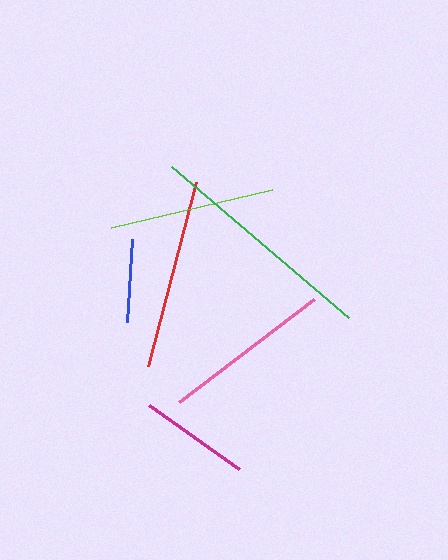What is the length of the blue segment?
The blue segment is approximately 83 pixels long.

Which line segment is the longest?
The green line is the longest at approximately 232 pixels.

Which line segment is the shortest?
The blue line is the shortest at approximately 83 pixels.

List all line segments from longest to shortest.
From longest to shortest: green, red, pink, lime, magenta, blue.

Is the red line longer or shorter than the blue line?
The red line is longer than the blue line.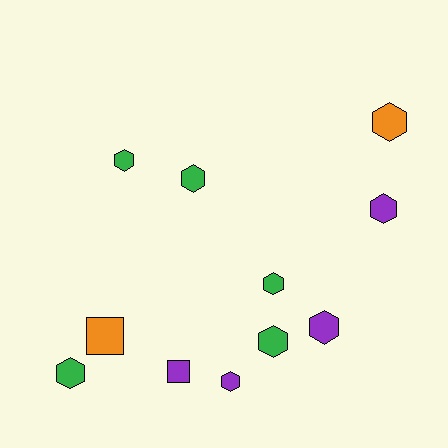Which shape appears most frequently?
Hexagon, with 9 objects.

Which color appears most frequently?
Green, with 5 objects.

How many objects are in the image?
There are 11 objects.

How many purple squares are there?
There is 1 purple square.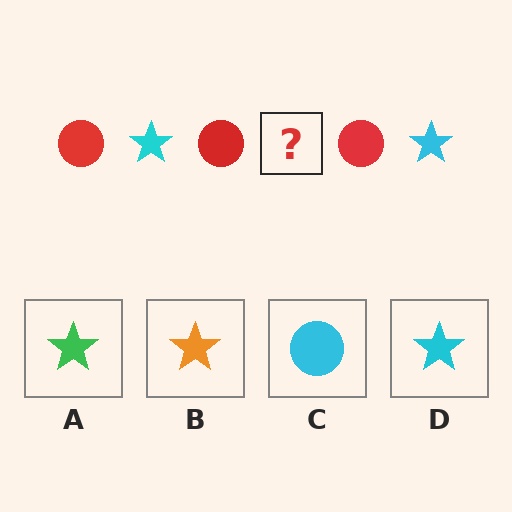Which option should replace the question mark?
Option D.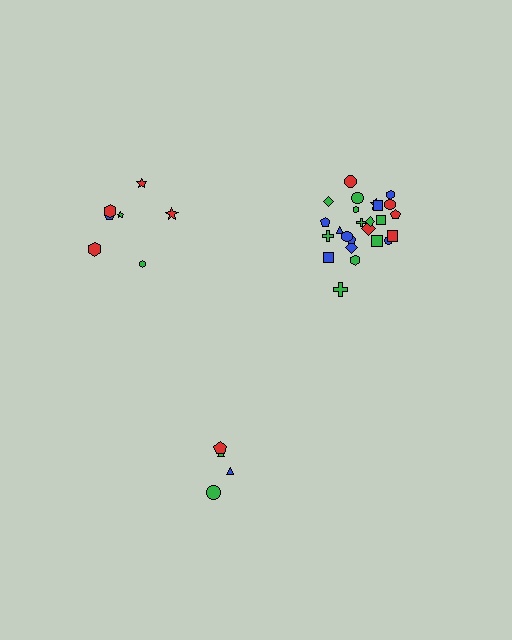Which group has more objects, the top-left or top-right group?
The top-right group.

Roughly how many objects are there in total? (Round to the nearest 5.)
Roughly 35 objects in total.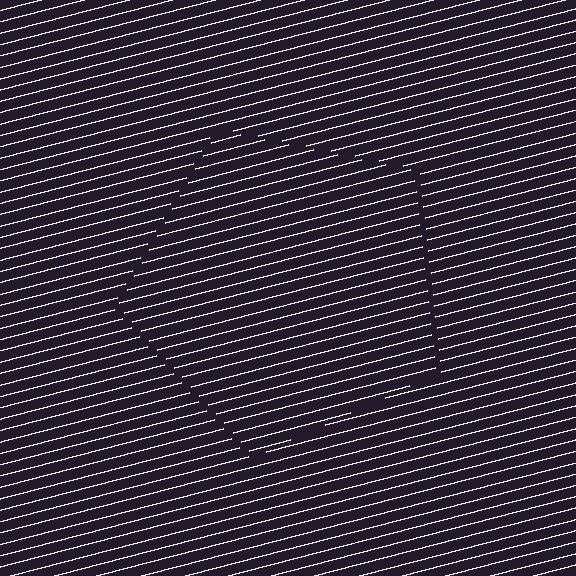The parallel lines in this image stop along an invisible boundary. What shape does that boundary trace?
An illusory pentagon. The interior of the shape contains the same grating, shifted by half a period — the contour is defined by the phase discontinuity where line-ends from the inner and outer gratings abut.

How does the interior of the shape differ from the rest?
The interior of the shape contains the same grating, shifted by half a period — the contour is defined by the phase discontinuity where line-ends from the inner and outer gratings abut.